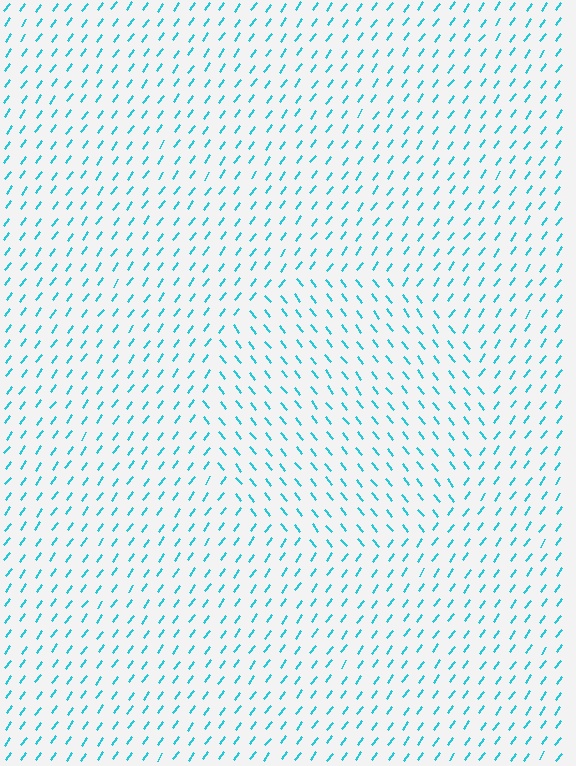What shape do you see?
I see a circle.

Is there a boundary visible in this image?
Yes, there is a texture boundary formed by a change in line orientation.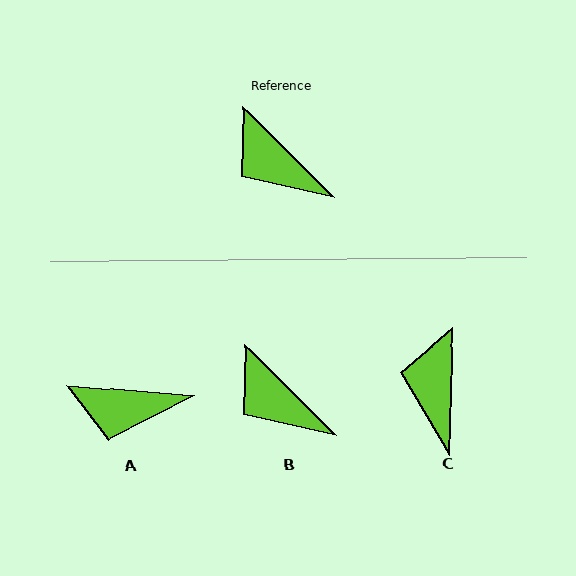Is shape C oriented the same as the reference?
No, it is off by about 47 degrees.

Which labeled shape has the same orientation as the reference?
B.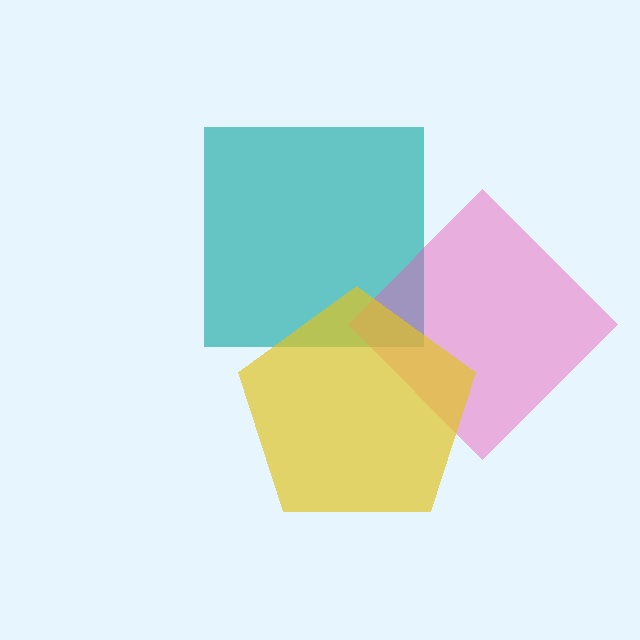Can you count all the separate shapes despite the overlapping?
Yes, there are 3 separate shapes.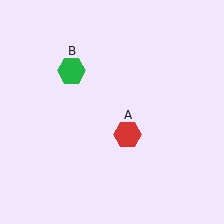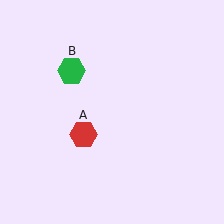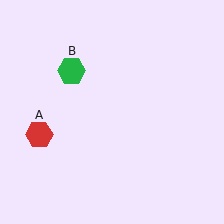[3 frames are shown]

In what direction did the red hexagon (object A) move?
The red hexagon (object A) moved left.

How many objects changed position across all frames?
1 object changed position: red hexagon (object A).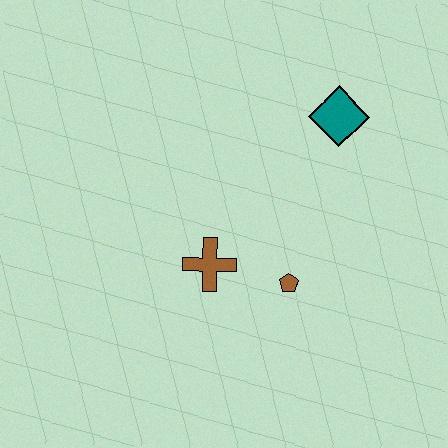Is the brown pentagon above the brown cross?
No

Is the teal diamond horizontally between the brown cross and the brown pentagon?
No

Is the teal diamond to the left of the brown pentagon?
No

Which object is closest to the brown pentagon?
The brown cross is closest to the brown pentagon.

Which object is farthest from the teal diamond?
The brown cross is farthest from the teal diamond.